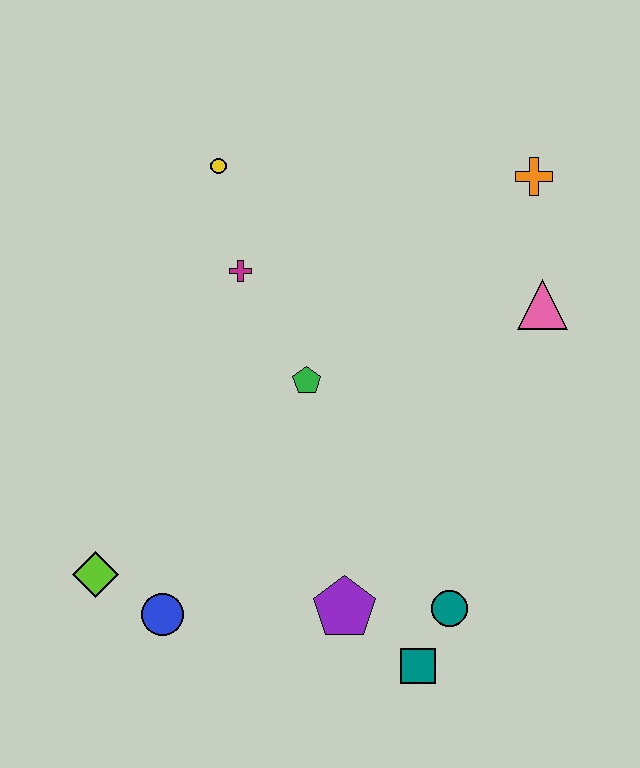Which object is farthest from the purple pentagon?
The orange cross is farthest from the purple pentagon.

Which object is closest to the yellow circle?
The magenta cross is closest to the yellow circle.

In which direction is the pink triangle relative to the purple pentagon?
The pink triangle is above the purple pentagon.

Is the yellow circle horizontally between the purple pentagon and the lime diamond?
Yes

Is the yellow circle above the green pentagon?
Yes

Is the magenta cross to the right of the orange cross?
No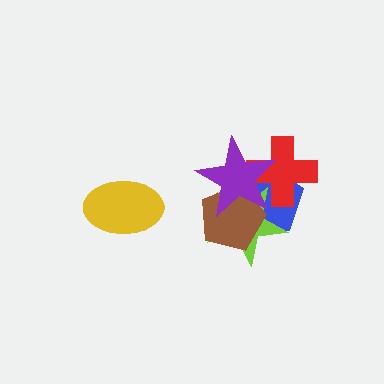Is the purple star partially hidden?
No, no other shape covers it.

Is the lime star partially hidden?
Yes, it is partially covered by another shape.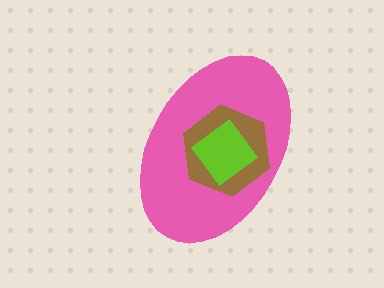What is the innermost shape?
The lime diamond.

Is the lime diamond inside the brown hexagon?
Yes.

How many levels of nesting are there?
3.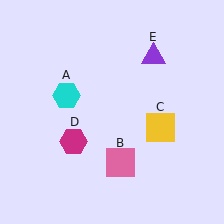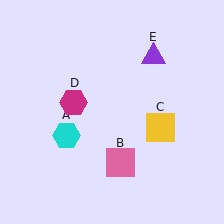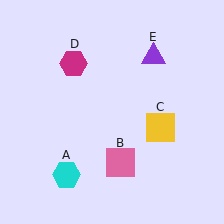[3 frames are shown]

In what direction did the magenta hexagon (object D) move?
The magenta hexagon (object D) moved up.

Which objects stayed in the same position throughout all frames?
Pink square (object B) and yellow square (object C) and purple triangle (object E) remained stationary.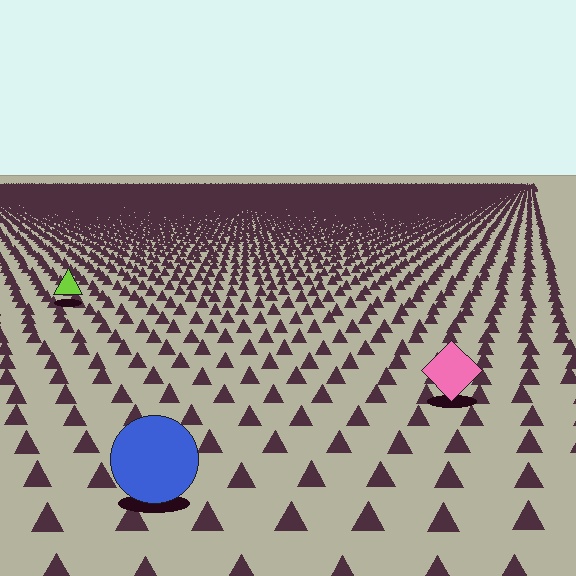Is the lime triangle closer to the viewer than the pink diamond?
No. The pink diamond is closer — you can tell from the texture gradient: the ground texture is coarser near it.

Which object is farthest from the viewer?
The lime triangle is farthest from the viewer. It appears smaller and the ground texture around it is denser.